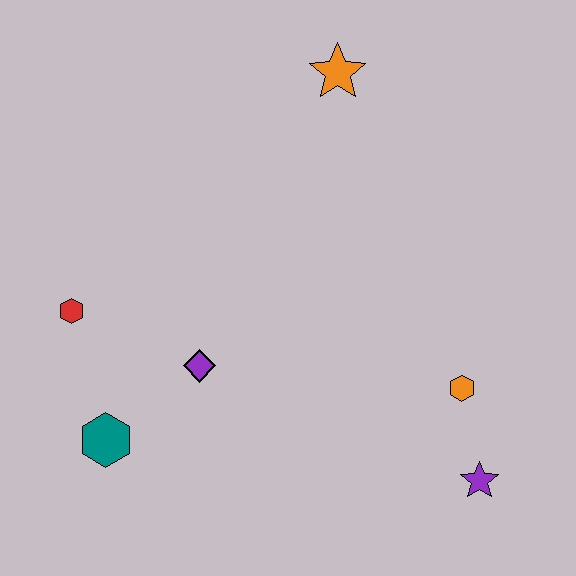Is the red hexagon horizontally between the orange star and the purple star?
No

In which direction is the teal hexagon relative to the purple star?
The teal hexagon is to the left of the purple star.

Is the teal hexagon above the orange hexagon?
No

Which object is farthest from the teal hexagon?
The orange star is farthest from the teal hexagon.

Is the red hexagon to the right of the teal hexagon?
No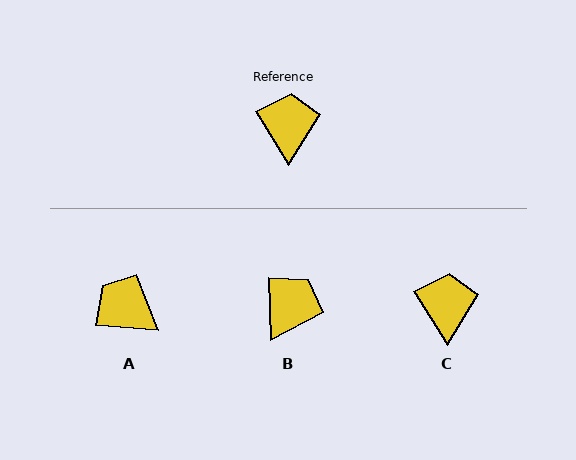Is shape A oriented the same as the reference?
No, it is off by about 54 degrees.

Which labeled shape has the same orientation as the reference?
C.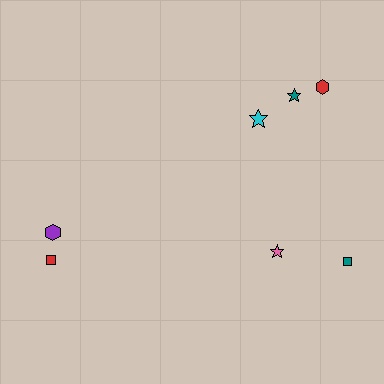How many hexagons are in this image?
There are 2 hexagons.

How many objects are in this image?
There are 7 objects.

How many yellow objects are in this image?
There are no yellow objects.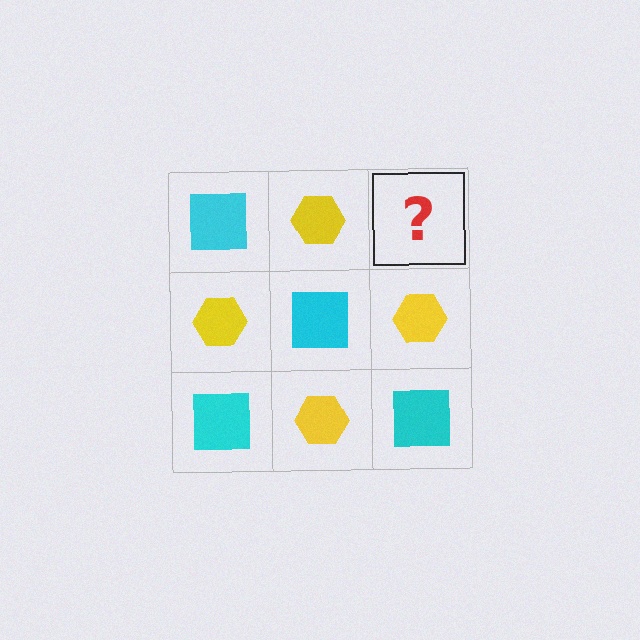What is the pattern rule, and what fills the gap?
The rule is that it alternates cyan square and yellow hexagon in a checkerboard pattern. The gap should be filled with a cyan square.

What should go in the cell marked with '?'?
The missing cell should contain a cyan square.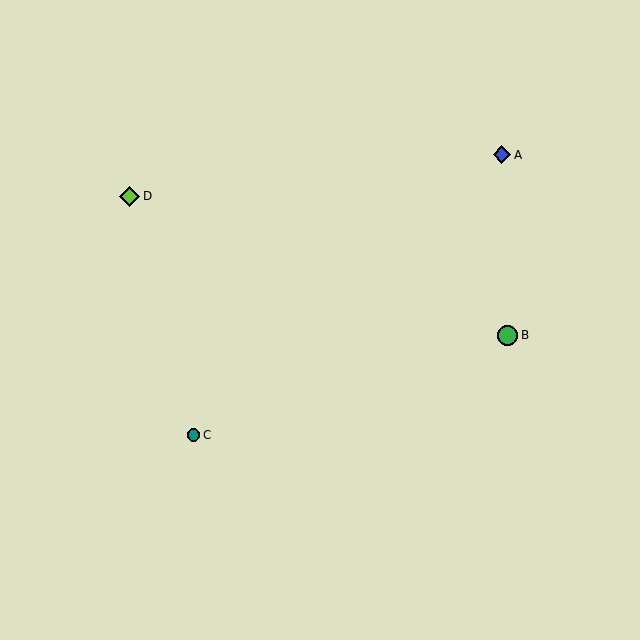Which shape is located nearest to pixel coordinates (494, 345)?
The green circle (labeled B) at (508, 335) is nearest to that location.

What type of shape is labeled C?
Shape C is a teal circle.